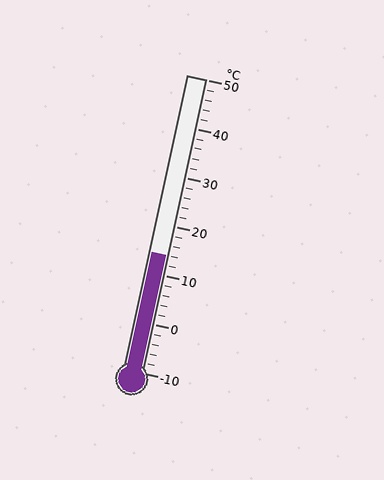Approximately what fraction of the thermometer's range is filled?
The thermometer is filled to approximately 40% of its range.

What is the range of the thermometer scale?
The thermometer scale ranges from -10°C to 50°C.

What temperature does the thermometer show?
The thermometer shows approximately 14°C.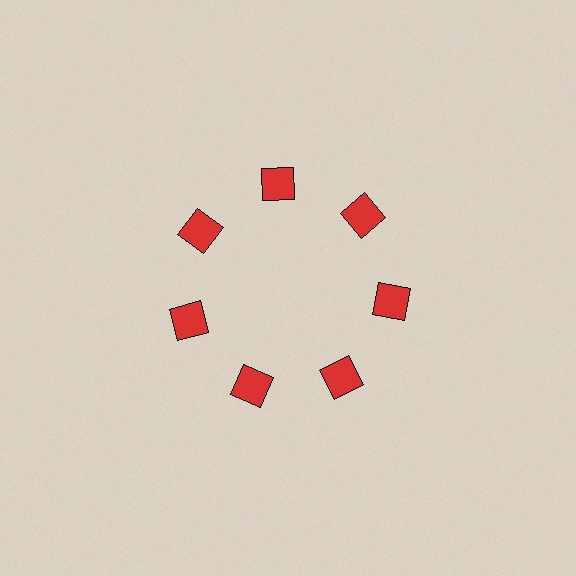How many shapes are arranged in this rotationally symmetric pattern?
There are 7 shapes, arranged in 7 groups of 1.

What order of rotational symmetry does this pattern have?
This pattern has 7-fold rotational symmetry.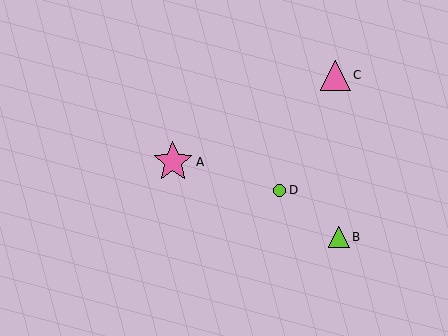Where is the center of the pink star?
The center of the pink star is at (173, 162).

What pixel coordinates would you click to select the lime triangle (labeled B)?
Click at (339, 237) to select the lime triangle B.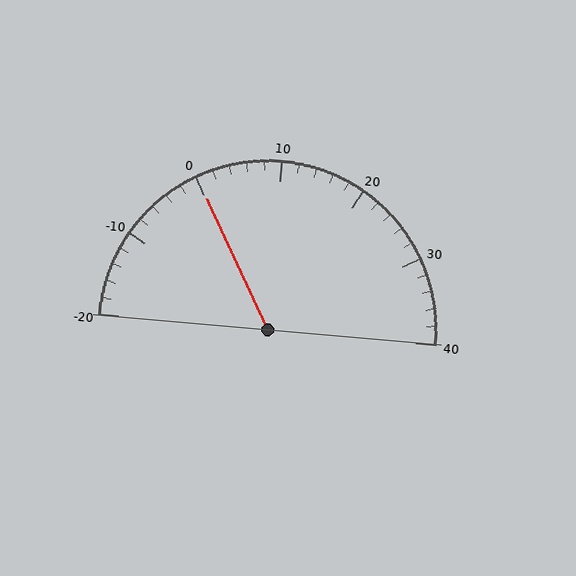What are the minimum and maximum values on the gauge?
The gauge ranges from -20 to 40.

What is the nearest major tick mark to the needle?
The nearest major tick mark is 0.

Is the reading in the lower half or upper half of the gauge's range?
The reading is in the lower half of the range (-20 to 40).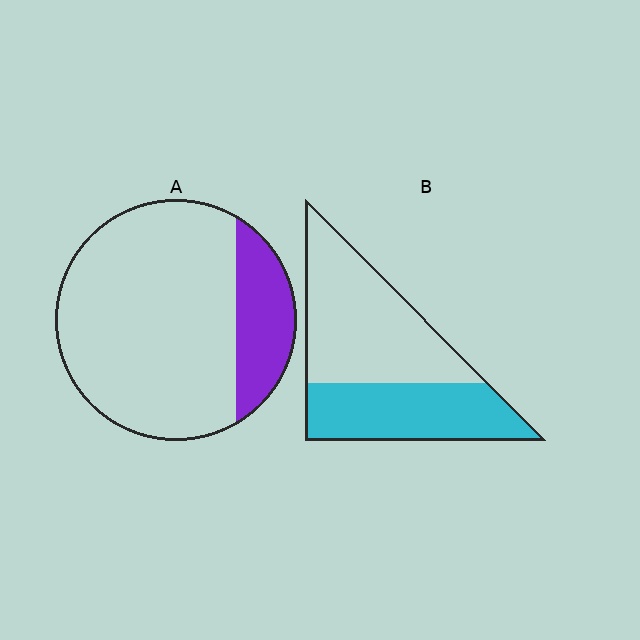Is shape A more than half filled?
No.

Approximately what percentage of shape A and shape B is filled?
A is approximately 20% and B is approximately 40%.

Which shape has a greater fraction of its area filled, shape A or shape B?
Shape B.